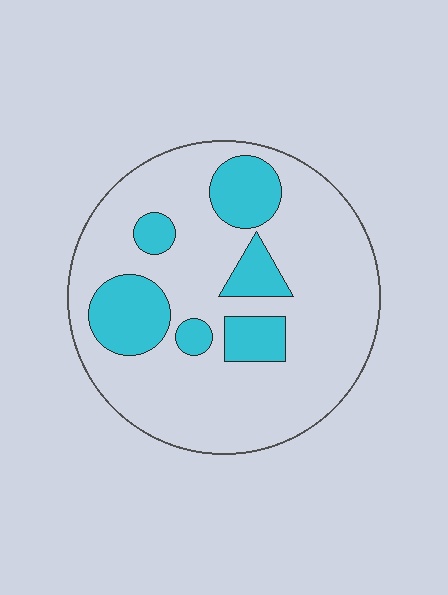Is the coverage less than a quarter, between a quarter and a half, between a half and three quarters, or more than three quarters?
Less than a quarter.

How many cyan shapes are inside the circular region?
6.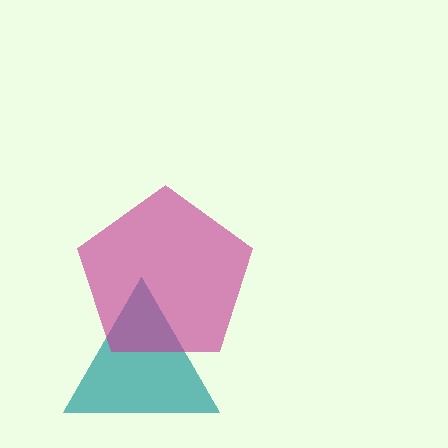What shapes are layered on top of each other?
The layered shapes are: a teal triangle, a magenta pentagon.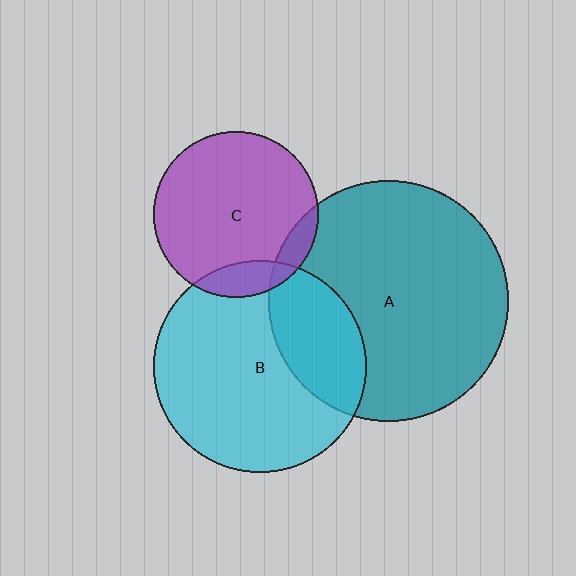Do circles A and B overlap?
Yes.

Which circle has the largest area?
Circle A (teal).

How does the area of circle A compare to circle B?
Approximately 1.3 times.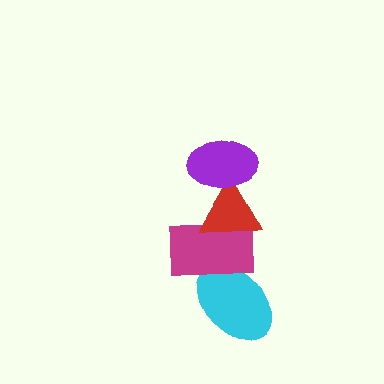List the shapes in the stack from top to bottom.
From top to bottom: the purple ellipse, the red triangle, the magenta rectangle, the cyan ellipse.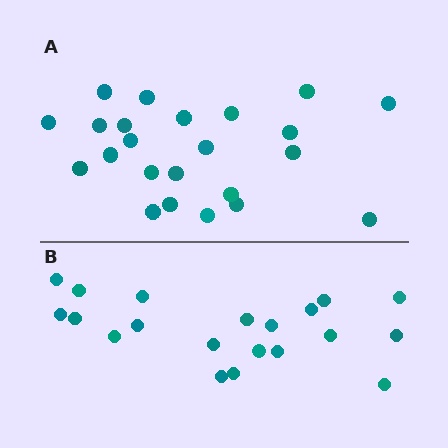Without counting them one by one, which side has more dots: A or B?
Region A (the top region) has more dots.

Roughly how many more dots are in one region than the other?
Region A has just a few more — roughly 2 or 3 more dots than region B.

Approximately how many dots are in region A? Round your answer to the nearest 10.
About 20 dots. (The exact count is 23, which rounds to 20.)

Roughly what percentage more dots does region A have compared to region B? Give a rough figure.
About 15% more.